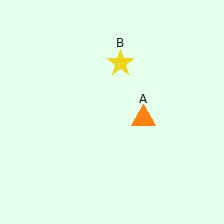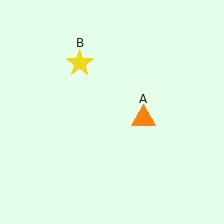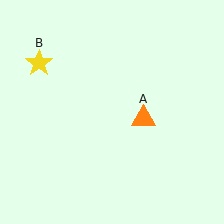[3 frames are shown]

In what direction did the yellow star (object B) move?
The yellow star (object B) moved left.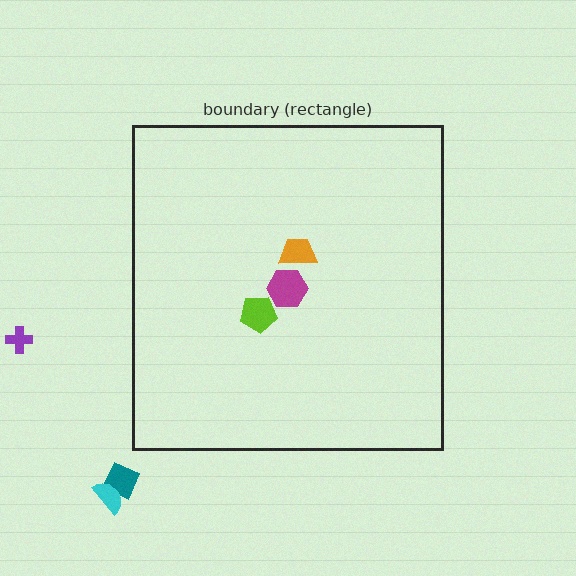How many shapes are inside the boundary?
3 inside, 3 outside.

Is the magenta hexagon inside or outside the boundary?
Inside.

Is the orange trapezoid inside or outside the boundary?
Inside.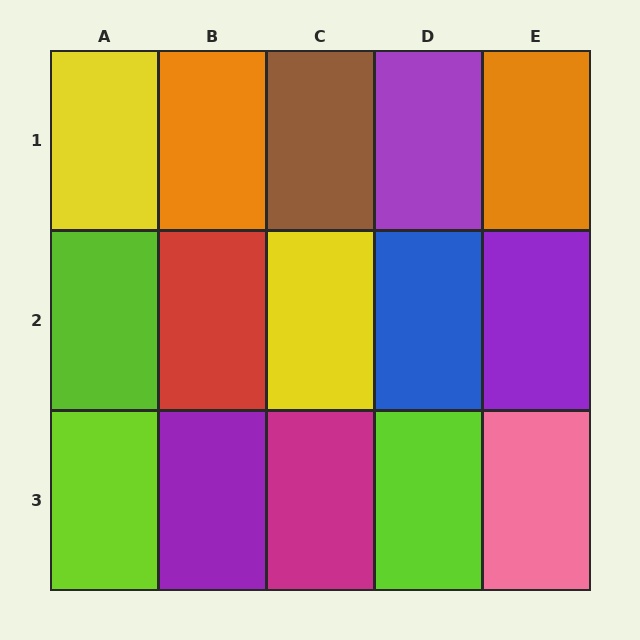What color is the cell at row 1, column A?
Yellow.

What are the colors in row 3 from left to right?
Lime, purple, magenta, lime, pink.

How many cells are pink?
1 cell is pink.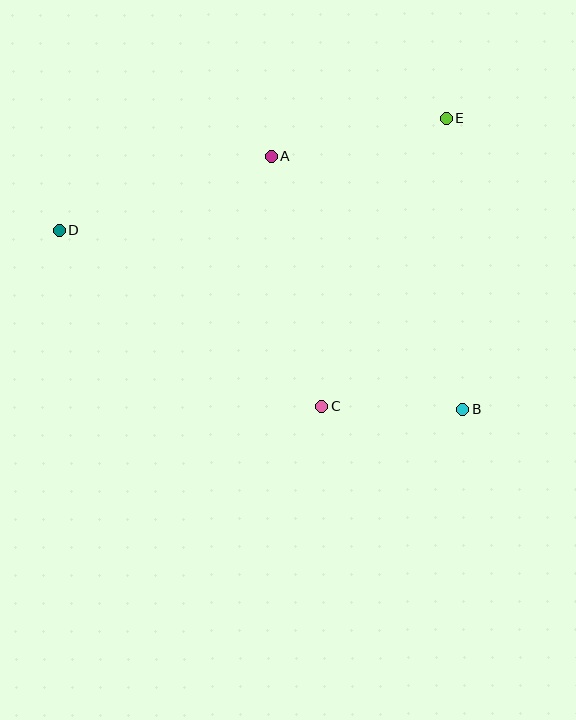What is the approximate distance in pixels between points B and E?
The distance between B and E is approximately 291 pixels.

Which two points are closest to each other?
Points B and C are closest to each other.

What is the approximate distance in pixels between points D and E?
The distance between D and E is approximately 402 pixels.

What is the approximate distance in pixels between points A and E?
The distance between A and E is approximately 179 pixels.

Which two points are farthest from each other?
Points B and D are farthest from each other.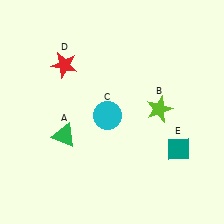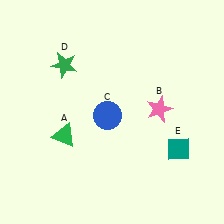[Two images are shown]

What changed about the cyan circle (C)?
In Image 1, C is cyan. In Image 2, it changed to blue.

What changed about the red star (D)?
In Image 1, D is red. In Image 2, it changed to green.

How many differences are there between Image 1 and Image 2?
There are 3 differences between the two images.